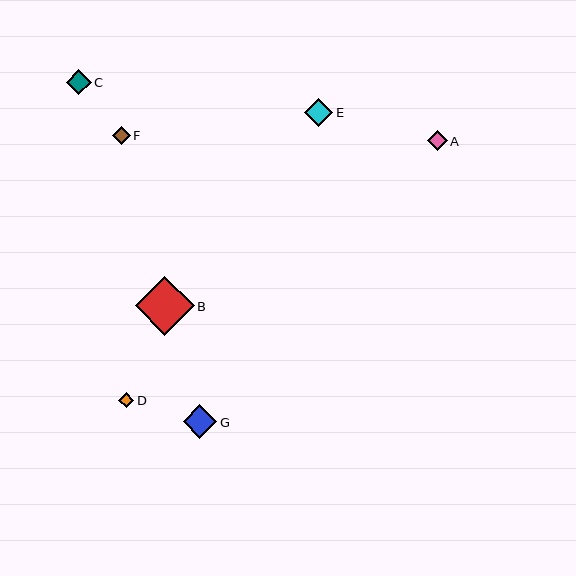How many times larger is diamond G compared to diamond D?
Diamond G is approximately 2.1 times the size of diamond D.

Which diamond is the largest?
Diamond B is the largest with a size of approximately 59 pixels.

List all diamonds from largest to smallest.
From largest to smallest: B, G, E, C, A, F, D.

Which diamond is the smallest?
Diamond D is the smallest with a size of approximately 16 pixels.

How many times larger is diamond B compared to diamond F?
Diamond B is approximately 3.3 times the size of diamond F.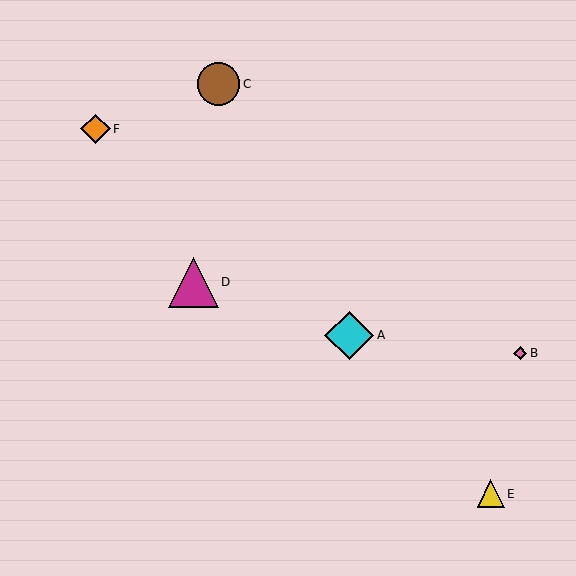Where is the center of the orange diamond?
The center of the orange diamond is at (95, 129).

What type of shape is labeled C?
Shape C is a brown circle.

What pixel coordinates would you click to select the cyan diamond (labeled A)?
Click at (349, 335) to select the cyan diamond A.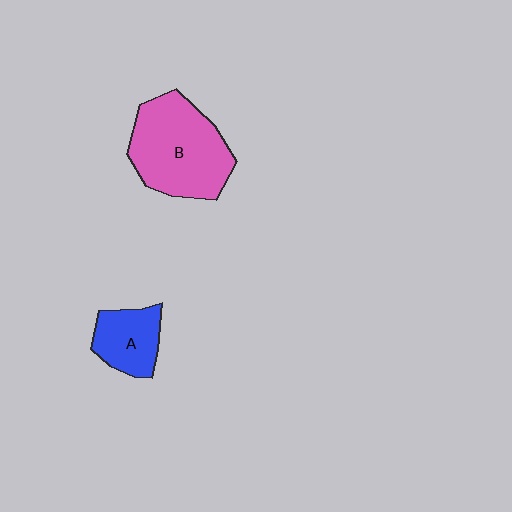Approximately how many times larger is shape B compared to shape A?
Approximately 2.1 times.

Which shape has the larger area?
Shape B (pink).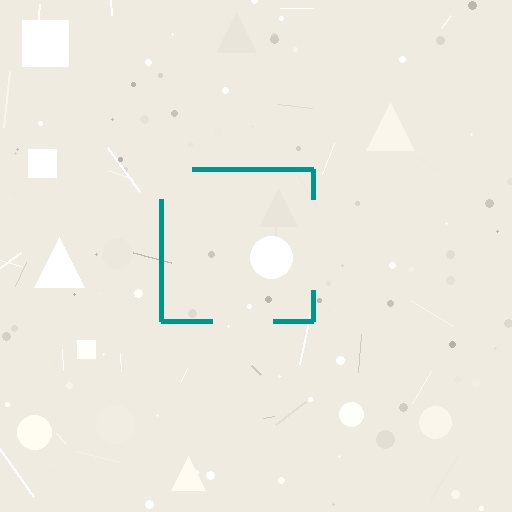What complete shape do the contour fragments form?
The contour fragments form a square.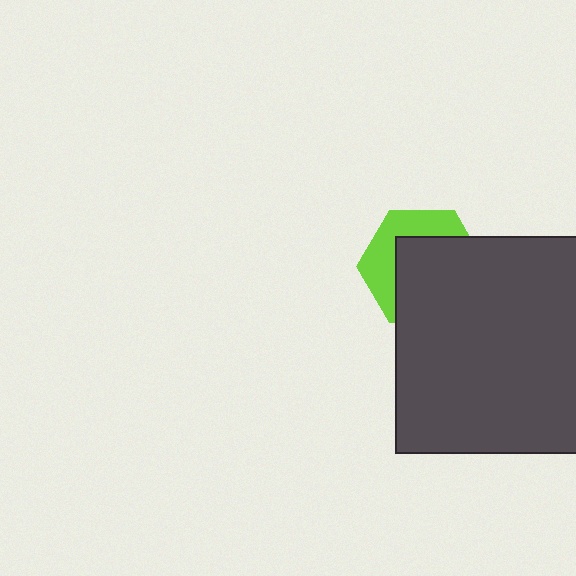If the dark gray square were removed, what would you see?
You would see the complete lime hexagon.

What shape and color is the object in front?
The object in front is a dark gray square.